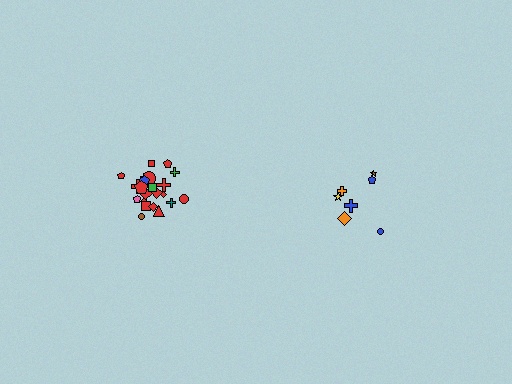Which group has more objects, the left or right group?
The left group.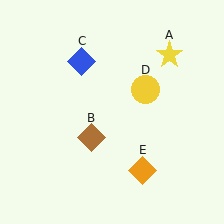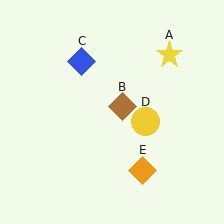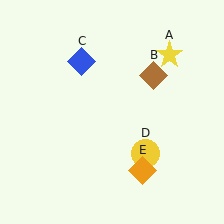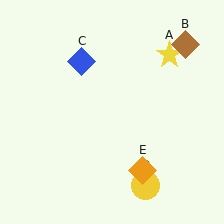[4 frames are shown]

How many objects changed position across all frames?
2 objects changed position: brown diamond (object B), yellow circle (object D).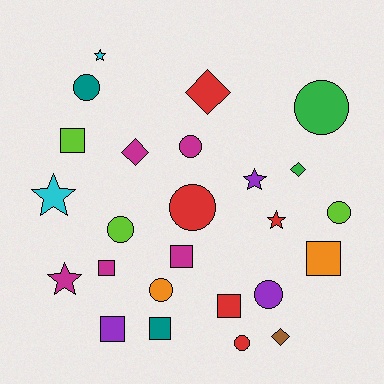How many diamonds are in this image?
There are 4 diamonds.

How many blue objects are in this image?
There are no blue objects.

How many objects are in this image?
There are 25 objects.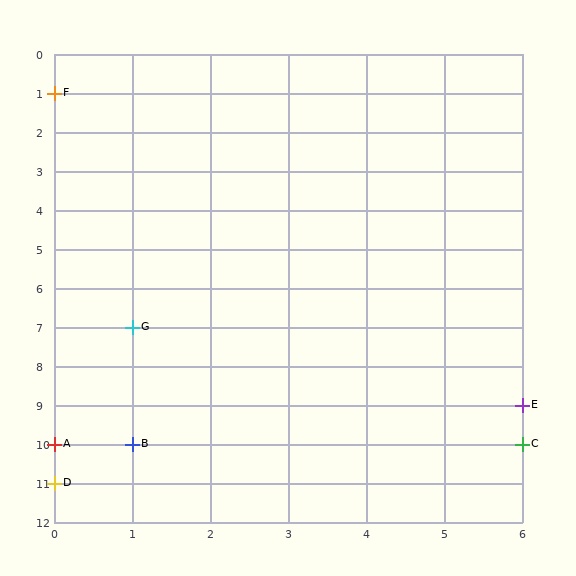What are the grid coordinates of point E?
Point E is at grid coordinates (6, 9).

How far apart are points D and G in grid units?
Points D and G are 1 column and 4 rows apart (about 4.1 grid units diagonally).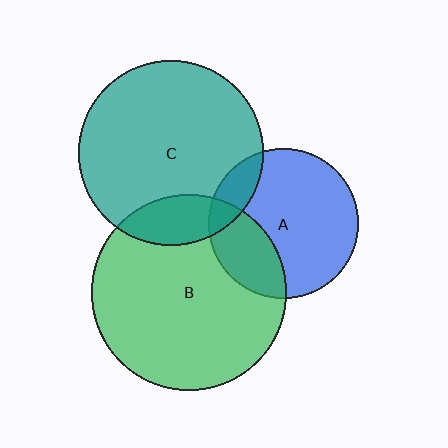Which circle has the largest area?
Circle B (green).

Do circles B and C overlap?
Yes.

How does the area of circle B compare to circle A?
Approximately 1.7 times.